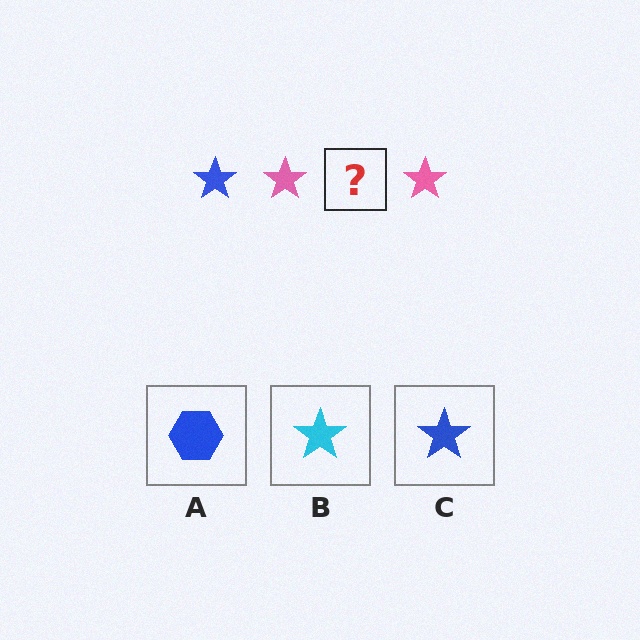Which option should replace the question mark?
Option C.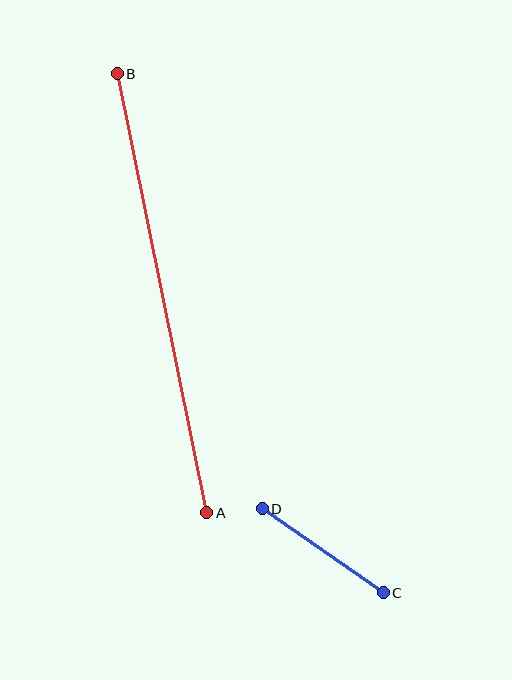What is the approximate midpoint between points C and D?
The midpoint is at approximately (323, 551) pixels.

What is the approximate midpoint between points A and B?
The midpoint is at approximately (162, 293) pixels.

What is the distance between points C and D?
The distance is approximately 148 pixels.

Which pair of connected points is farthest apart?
Points A and B are farthest apart.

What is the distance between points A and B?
The distance is approximately 448 pixels.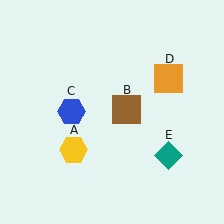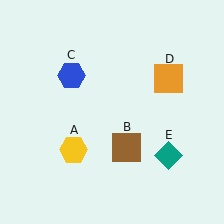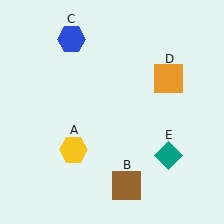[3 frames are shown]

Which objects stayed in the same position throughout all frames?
Yellow hexagon (object A) and orange square (object D) and teal diamond (object E) remained stationary.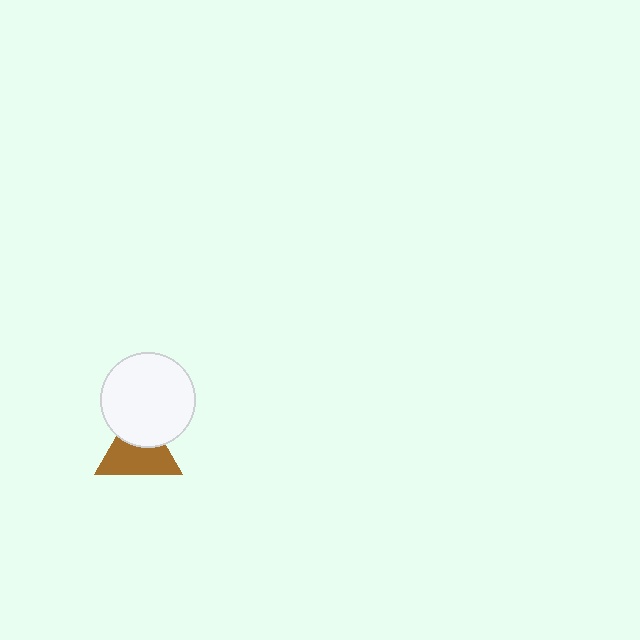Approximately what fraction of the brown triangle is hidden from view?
Roughly 36% of the brown triangle is hidden behind the white circle.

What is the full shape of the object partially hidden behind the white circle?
The partially hidden object is a brown triangle.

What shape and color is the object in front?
The object in front is a white circle.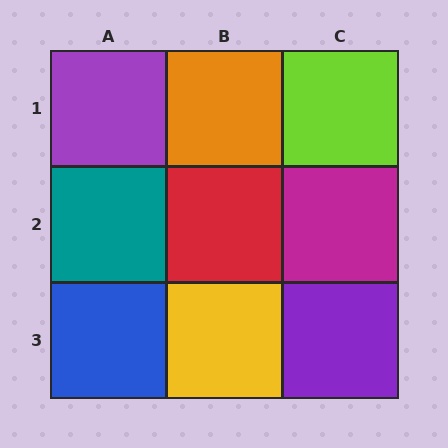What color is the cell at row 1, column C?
Lime.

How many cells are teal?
1 cell is teal.